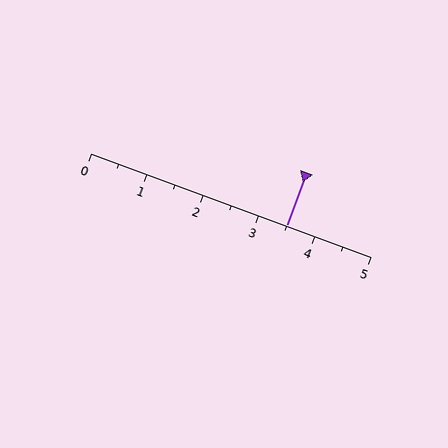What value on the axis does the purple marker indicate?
The marker indicates approximately 3.5.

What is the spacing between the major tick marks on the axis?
The major ticks are spaced 1 apart.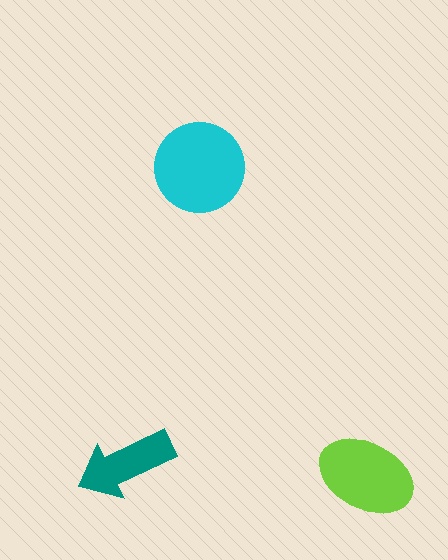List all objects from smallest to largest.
The teal arrow, the lime ellipse, the cyan circle.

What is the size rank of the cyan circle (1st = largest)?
1st.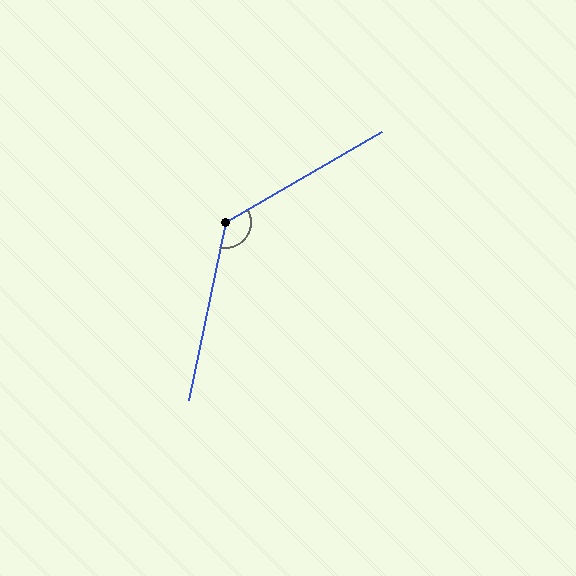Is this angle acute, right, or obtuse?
It is obtuse.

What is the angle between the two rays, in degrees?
Approximately 132 degrees.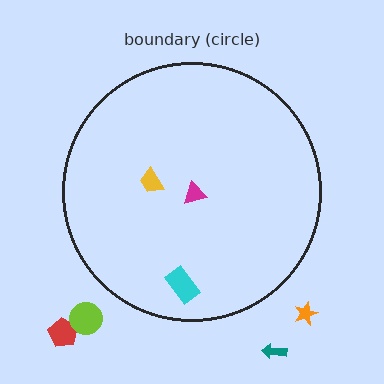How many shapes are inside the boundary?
3 inside, 4 outside.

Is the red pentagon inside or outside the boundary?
Outside.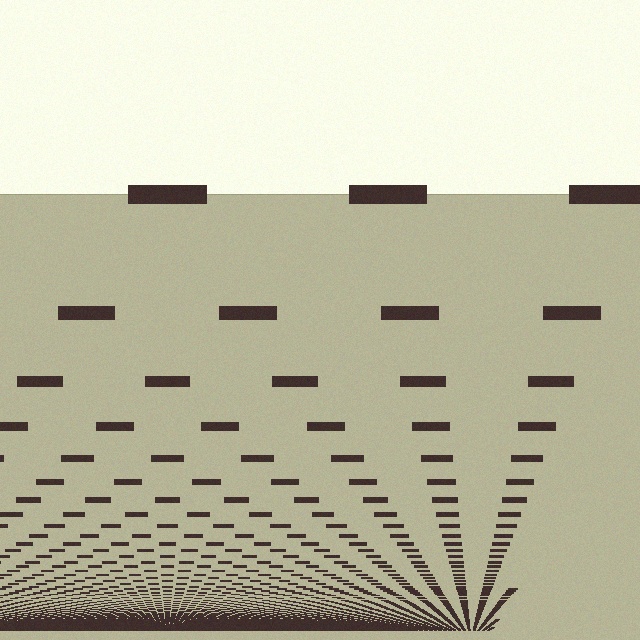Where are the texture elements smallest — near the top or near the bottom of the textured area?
Near the bottom.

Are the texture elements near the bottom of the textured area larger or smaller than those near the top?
Smaller. The gradient is inverted — elements near the bottom are smaller and denser.